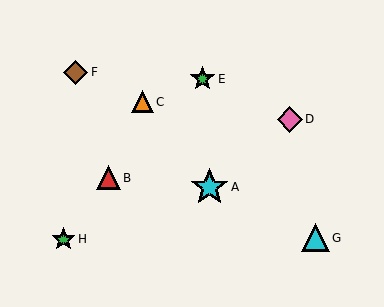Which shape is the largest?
The cyan star (labeled A) is the largest.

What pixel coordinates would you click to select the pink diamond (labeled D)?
Click at (290, 119) to select the pink diamond D.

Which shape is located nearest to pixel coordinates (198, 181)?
The cyan star (labeled A) at (209, 187) is nearest to that location.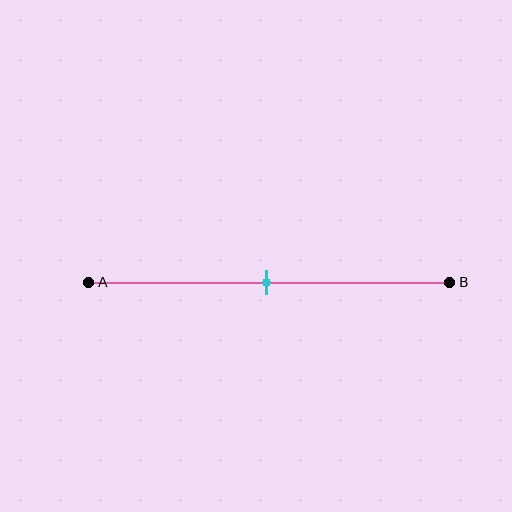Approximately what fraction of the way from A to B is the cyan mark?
The cyan mark is approximately 50% of the way from A to B.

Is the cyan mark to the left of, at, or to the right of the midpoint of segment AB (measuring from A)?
The cyan mark is approximately at the midpoint of segment AB.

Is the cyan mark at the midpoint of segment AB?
Yes, the mark is approximately at the midpoint.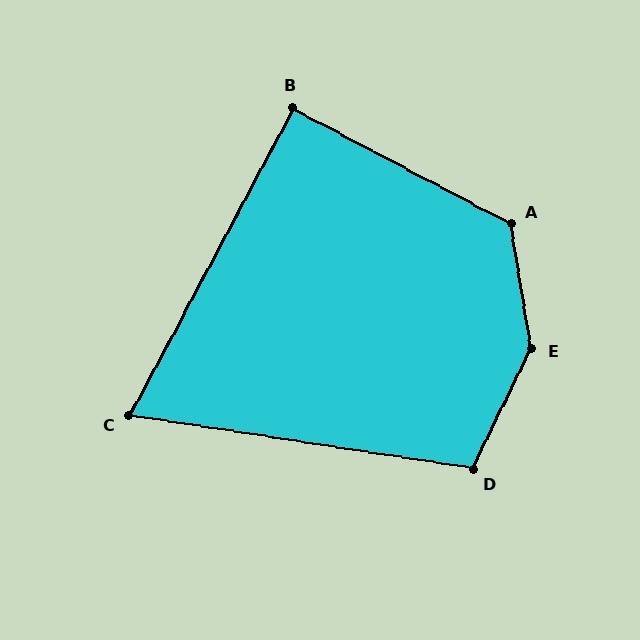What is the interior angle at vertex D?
Approximately 107 degrees (obtuse).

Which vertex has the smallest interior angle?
C, at approximately 71 degrees.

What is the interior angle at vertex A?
Approximately 128 degrees (obtuse).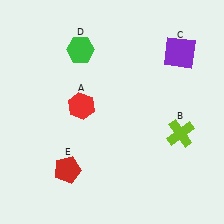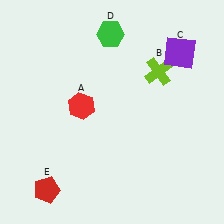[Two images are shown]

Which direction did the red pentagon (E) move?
The red pentagon (E) moved left.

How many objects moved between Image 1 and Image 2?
3 objects moved between the two images.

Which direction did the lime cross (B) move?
The lime cross (B) moved up.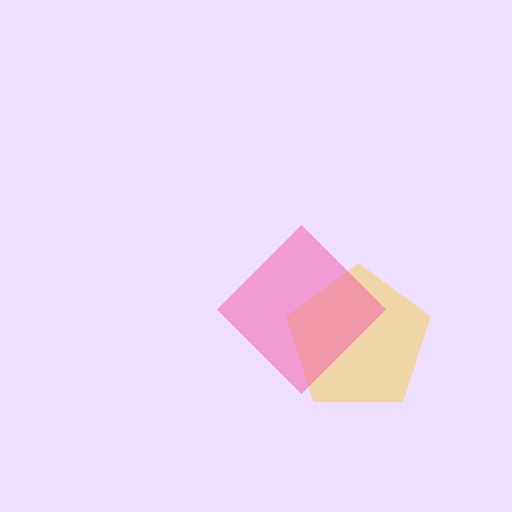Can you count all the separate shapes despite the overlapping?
Yes, there are 2 separate shapes.